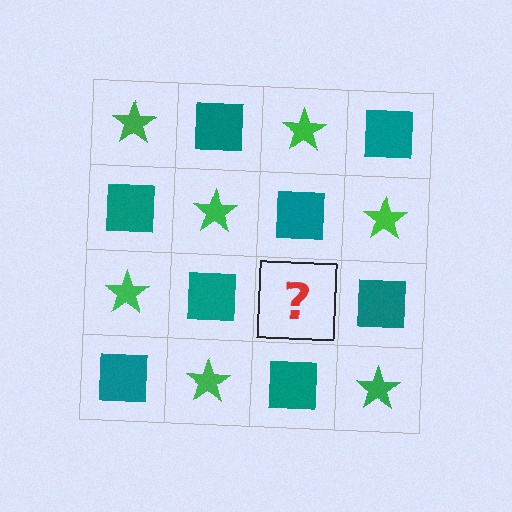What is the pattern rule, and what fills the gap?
The rule is that it alternates green star and teal square in a checkerboard pattern. The gap should be filled with a green star.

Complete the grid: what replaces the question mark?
The question mark should be replaced with a green star.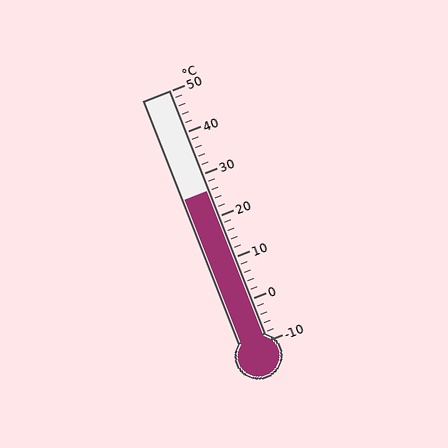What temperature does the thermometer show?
The thermometer shows approximately 26°C.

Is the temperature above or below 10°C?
The temperature is above 10°C.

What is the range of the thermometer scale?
The thermometer scale ranges from -10°C to 50°C.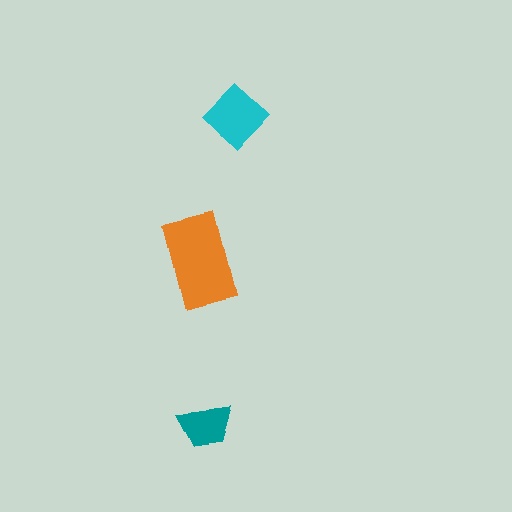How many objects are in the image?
There are 3 objects in the image.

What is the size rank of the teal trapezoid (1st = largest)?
3rd.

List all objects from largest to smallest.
The orange rectangle, the cyan diamond, the teal trapezoid.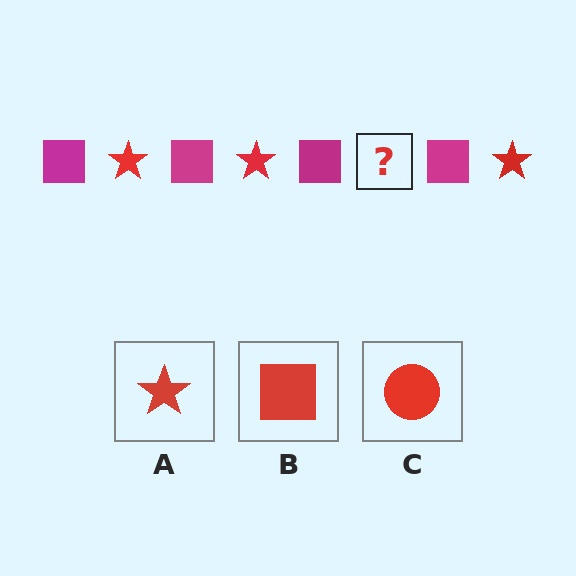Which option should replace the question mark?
Option A.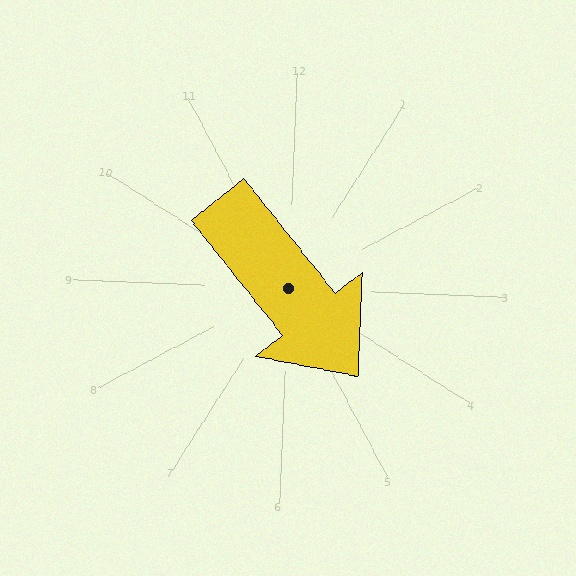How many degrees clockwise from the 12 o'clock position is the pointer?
Approximately 139 degrees.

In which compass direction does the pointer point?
Southeast.